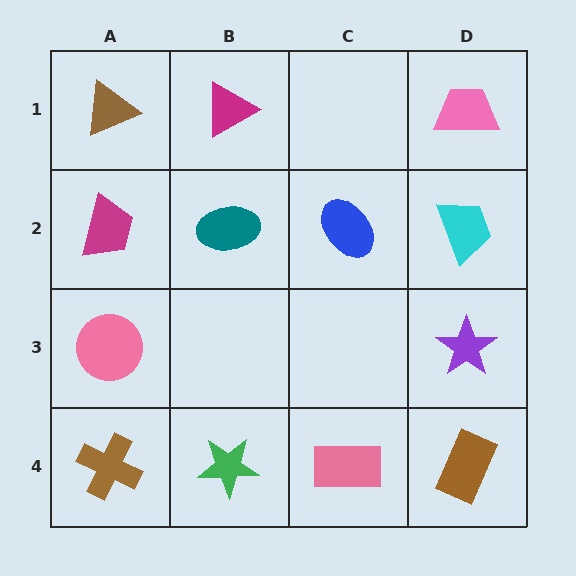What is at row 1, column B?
A magenta triangle.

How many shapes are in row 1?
3 shapes.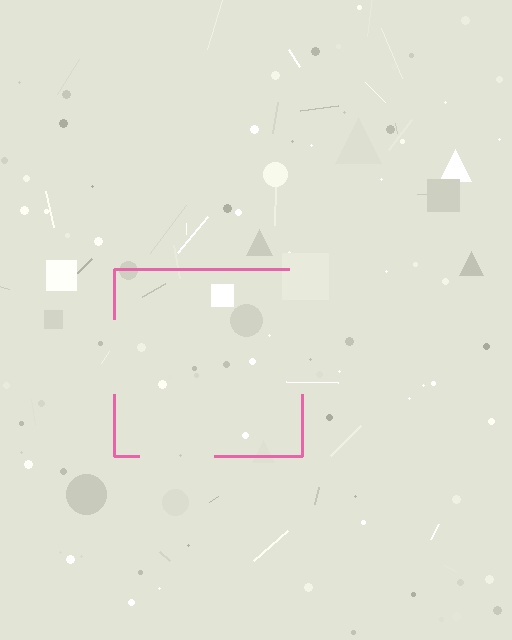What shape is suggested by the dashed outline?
The dashed outline suggests a square.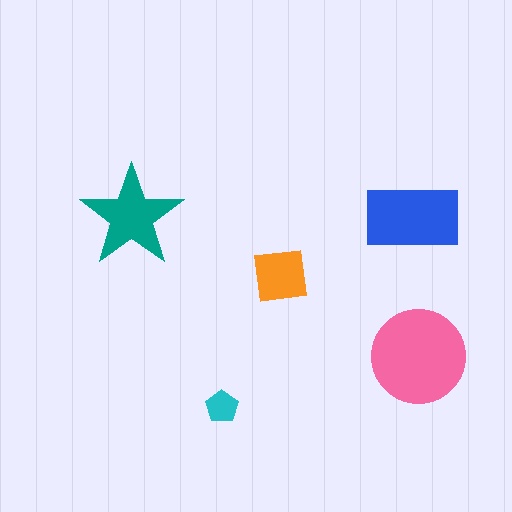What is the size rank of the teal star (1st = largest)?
3rd.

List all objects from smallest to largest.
The cyan pentagon, the orange square, the teal star, the blue rectangle, the pink circle.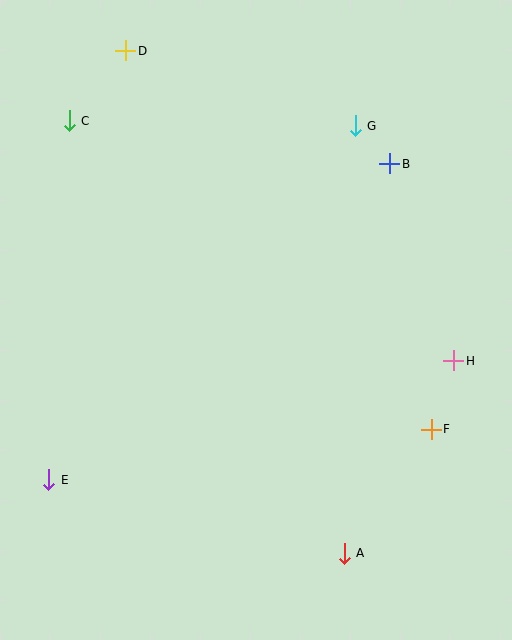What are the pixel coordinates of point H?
Point H is at (454, 361).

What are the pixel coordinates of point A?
Point A is at (344, 553).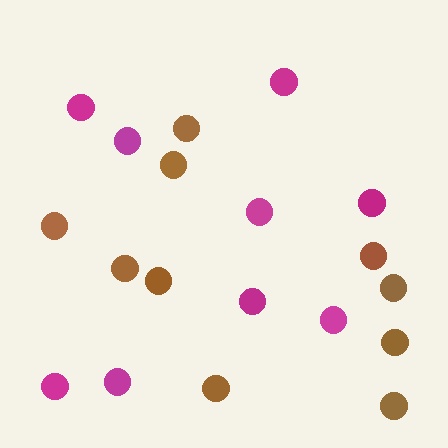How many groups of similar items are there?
There are 2 groups: one group of magenta circles (9) and one group of brown circles (10).